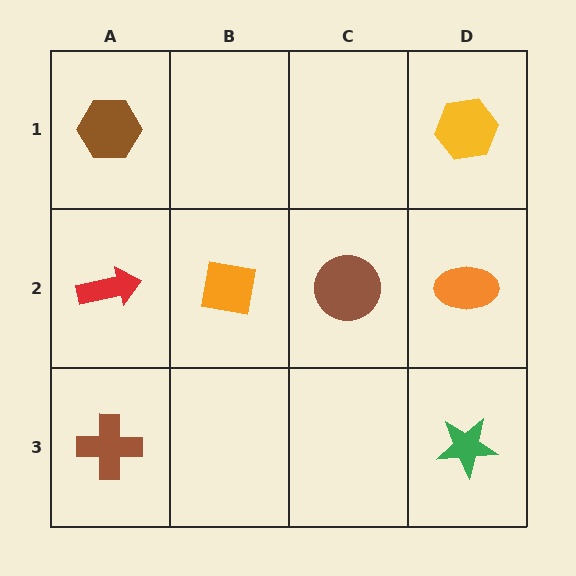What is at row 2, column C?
A brown circle.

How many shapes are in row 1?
2 shapes.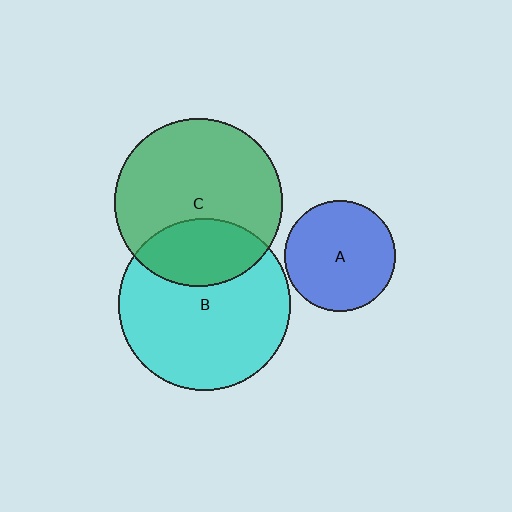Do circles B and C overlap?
Yes.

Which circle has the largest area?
Circle B (cyan).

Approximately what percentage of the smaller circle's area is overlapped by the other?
Approximately 30%.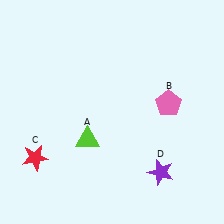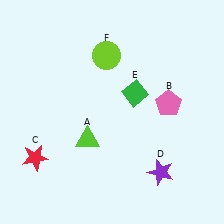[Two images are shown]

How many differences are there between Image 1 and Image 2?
There are 2 differences between the two images.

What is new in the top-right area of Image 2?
A green diamond (E) was added in the top-right area of Image 2.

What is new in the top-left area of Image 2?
A lime circle (F) was added in the top-left area of Image 2.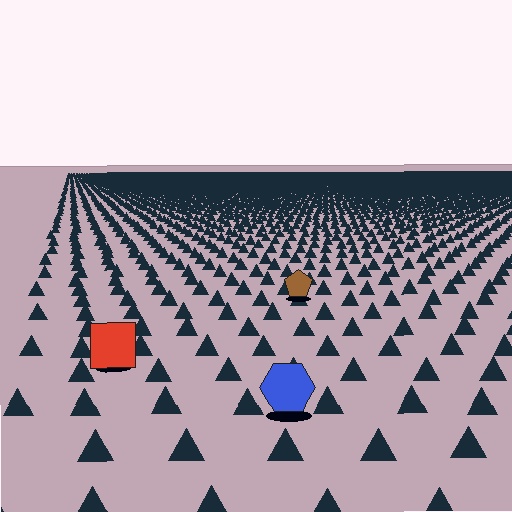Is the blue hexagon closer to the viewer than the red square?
Yes. The blue hexagon is closer — you can tell from the texture gradient: the ground texture is coarser near it.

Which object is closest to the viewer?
The blue hexagon is closest. The texture marks near it are larger and more spread out.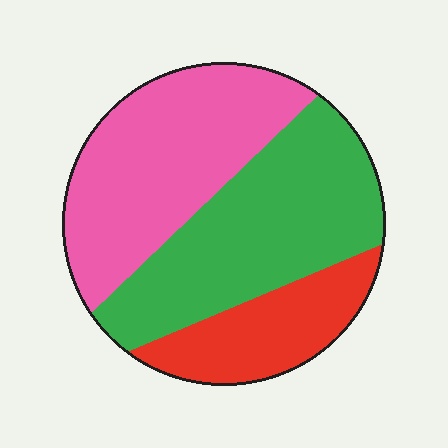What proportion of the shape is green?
Green takes up about two fifths (2/5) of the shape.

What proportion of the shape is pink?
Pink takes up between a quarter and a half of the shape.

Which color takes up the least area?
Red, at roughly 20%.